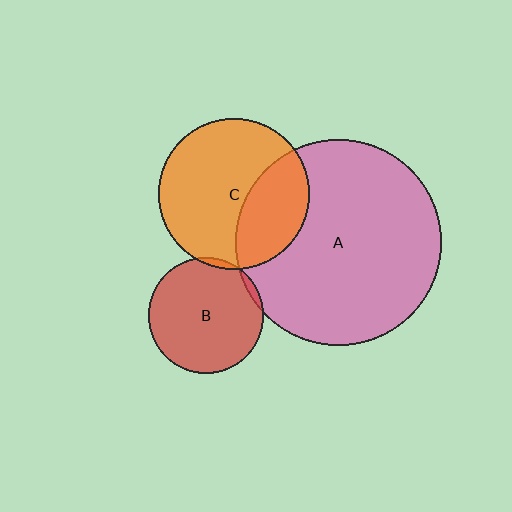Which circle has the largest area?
Circle A (pink).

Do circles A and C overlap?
Yes.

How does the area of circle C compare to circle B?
Approximately 1.7 times.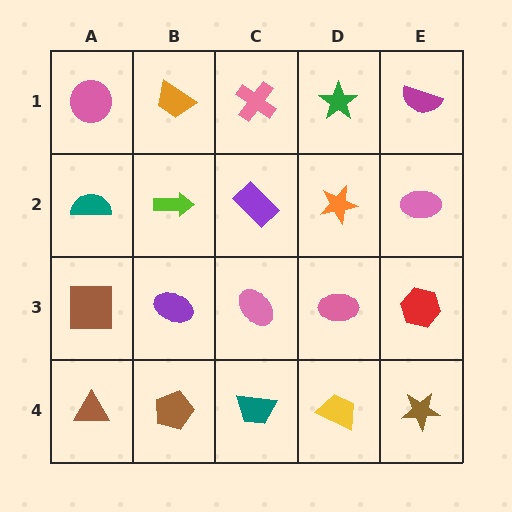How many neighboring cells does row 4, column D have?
3.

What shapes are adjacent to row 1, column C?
A purple rectangle (row 2, column C), an orange trapezoid (row 1, column B), a green star (row 1, column D).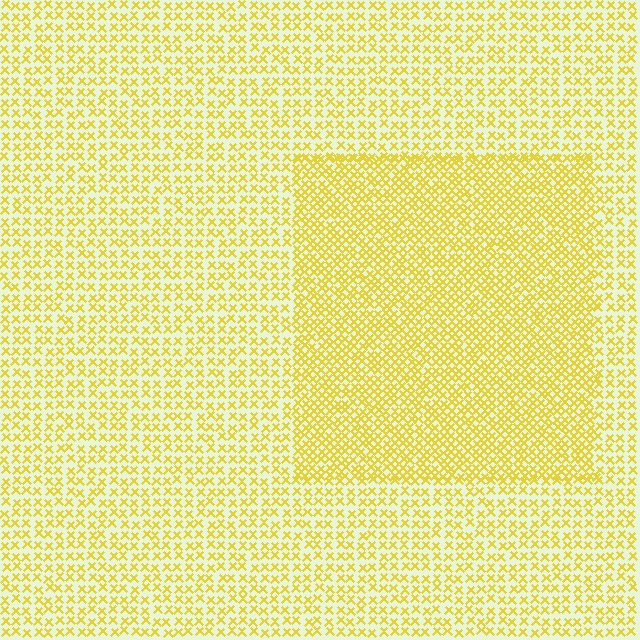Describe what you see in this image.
The image contains small yellow elements arranged at two different densities. A rectangle-shaped region is visible where the elements are more densely packed than the surrounding area.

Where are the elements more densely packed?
The elements are more densely packed inside the rectangle boundary.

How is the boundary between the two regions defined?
The boundary is defined by a change in element density (approximately 1.8x ratio). All elements are the same color, size, and shape.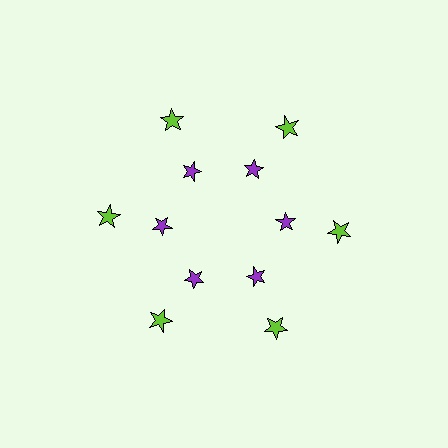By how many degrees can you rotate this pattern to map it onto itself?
The pattern maps onto itself every 60 degrees of rotation.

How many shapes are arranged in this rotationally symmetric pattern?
There are 12 shapes, arranged in 6 groups of 2.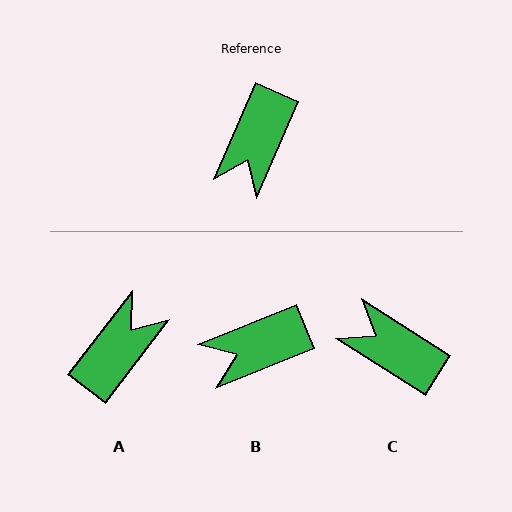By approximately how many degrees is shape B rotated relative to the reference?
Approximately 45 degrees clockwise.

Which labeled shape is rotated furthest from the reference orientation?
A, about 166 degrees away.